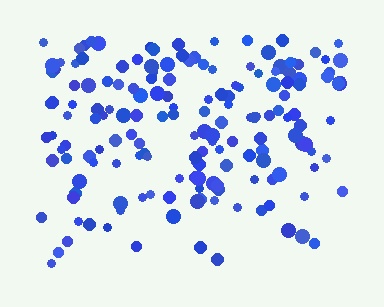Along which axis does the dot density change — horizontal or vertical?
Vertical.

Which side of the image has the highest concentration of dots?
The top.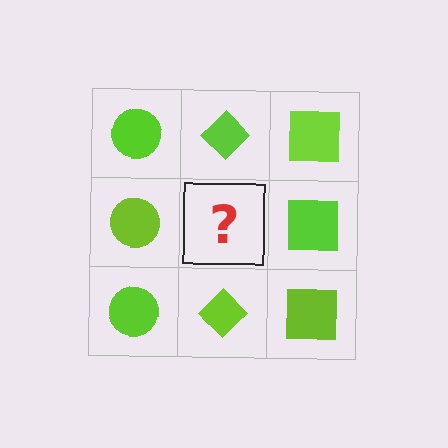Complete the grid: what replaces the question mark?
The question mark should be replaced with a lime diamond.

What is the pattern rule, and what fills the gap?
The rule is that each column has a consistent shape. The gap should be filled with a lime diamond.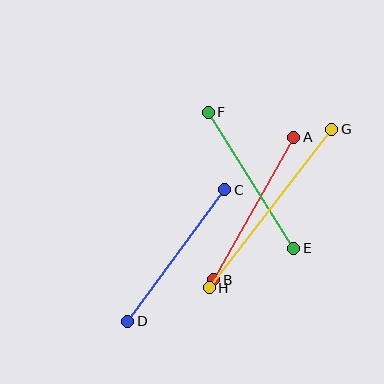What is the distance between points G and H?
The distance is approximately 200 pixels.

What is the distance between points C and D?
The distance is approximately 163 pixels.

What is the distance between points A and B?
The distance is approximately 164 pixels.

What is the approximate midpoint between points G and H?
The midpoint is at approximately (270, 208) pixels.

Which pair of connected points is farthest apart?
Points G and H are farthest apart.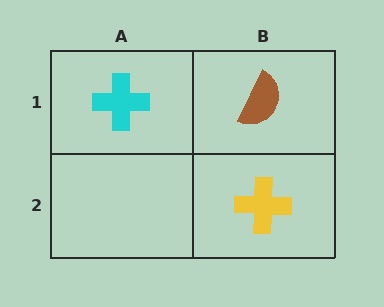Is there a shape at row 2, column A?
No, that cell is empty.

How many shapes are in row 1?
2 shapes.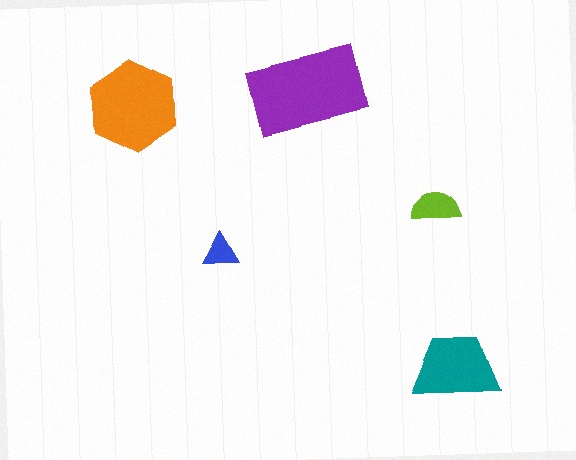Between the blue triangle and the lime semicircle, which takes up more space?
The lime semicircle.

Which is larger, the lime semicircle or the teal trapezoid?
The teal trapezoid.